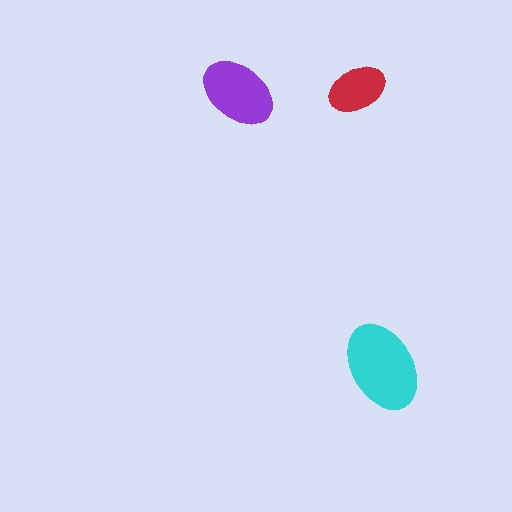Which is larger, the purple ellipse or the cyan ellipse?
The cyan one.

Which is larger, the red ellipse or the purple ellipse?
The purple one.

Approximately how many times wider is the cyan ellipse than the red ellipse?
About 1.5 times wider.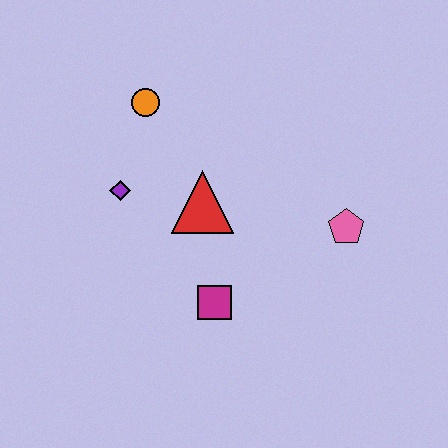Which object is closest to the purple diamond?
The red triangle is closest to the purple diamond.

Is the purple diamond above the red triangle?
Yes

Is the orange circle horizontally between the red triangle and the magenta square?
No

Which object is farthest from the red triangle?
The pink pentagon is farthest from the red triangle.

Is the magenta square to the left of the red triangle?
No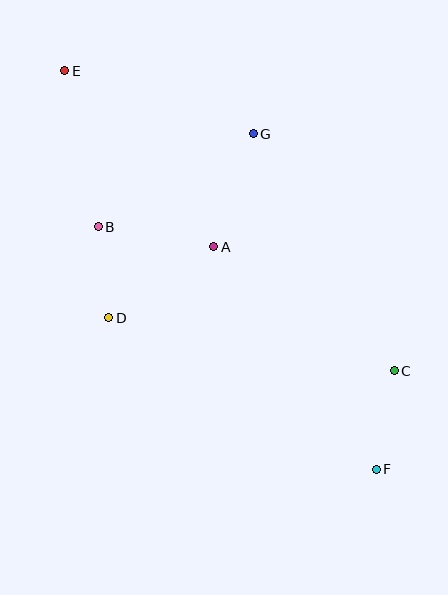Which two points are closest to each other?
Points B and D are closest to each other.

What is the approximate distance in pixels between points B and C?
The distance between B and C is approximately 329 pixels.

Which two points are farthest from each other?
Points E and F are farthest from each other.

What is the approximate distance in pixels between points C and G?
The distance between C and G is approximately 276 pixels.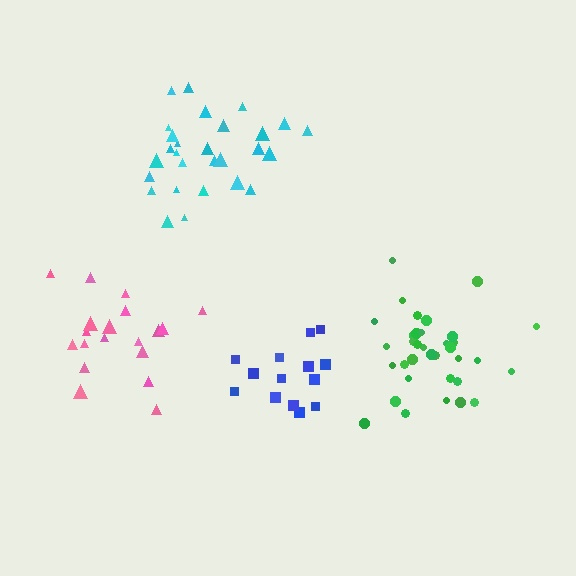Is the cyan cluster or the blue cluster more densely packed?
Cyan.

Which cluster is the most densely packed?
Cyan.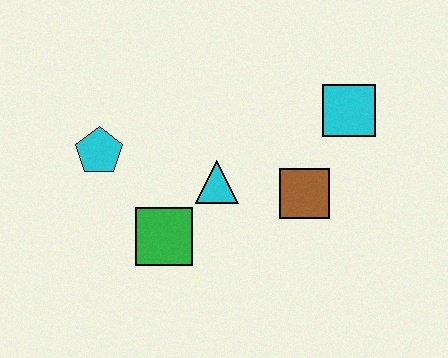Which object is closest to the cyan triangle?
The green square is closest to the cyan triangle.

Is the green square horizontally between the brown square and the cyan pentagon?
Yes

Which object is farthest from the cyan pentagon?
The cyan square is farthest from the cyan pentagon.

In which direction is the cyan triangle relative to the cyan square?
The cyan triangle is to the left of the cyan square.